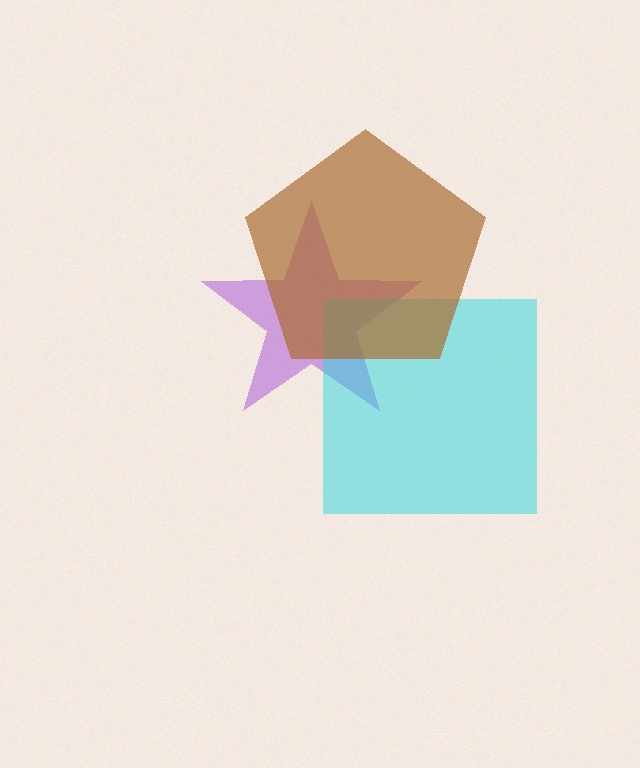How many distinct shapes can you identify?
There are 3 distinct shapes: a purple star, a cyan square, a brown pentagon.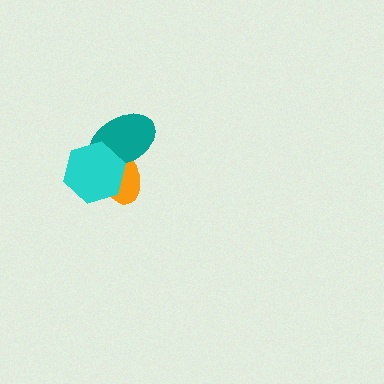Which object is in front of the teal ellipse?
The cyan hexagon is in front of the teal ellipse.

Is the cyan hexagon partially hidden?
No, no other shape covers it.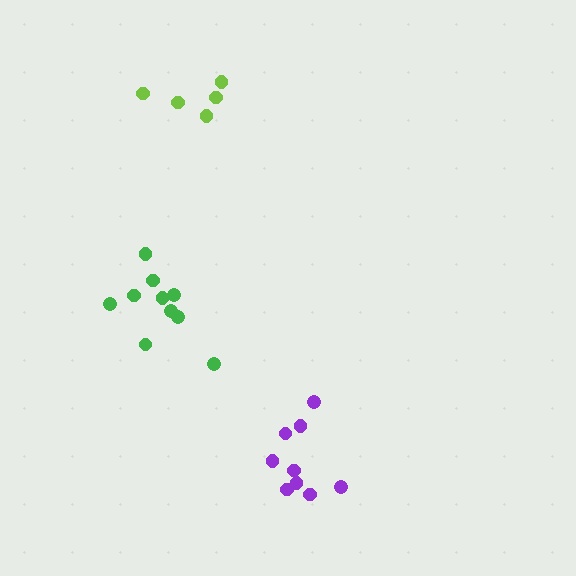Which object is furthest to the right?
The purple cluster is rightmost.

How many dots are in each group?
Group 1: 9 dots, Group 2: 10 dots, Group 3: 5 dots (24 total).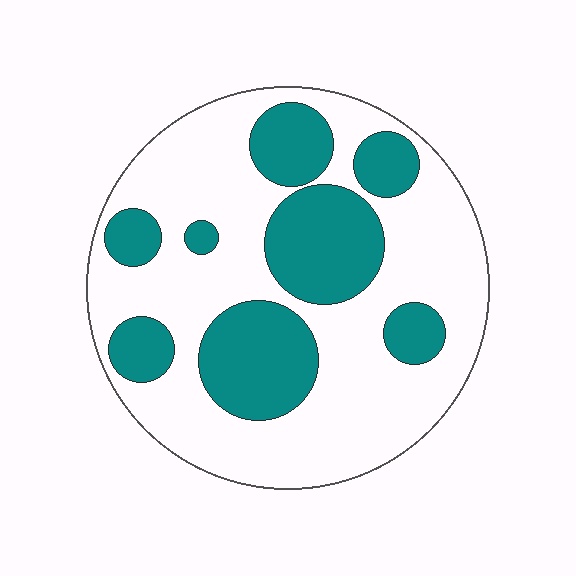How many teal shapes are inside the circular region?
8.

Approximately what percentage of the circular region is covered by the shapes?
Approximately 35%.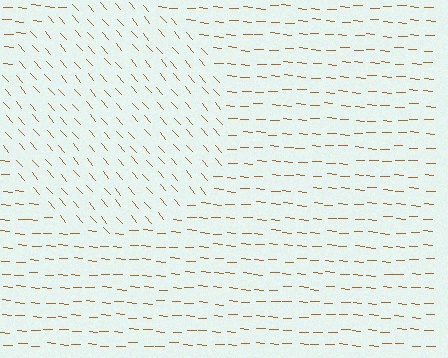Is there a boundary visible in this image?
Yes, there is a texture boundary formed by a change in line orientation.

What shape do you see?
I see a circle.